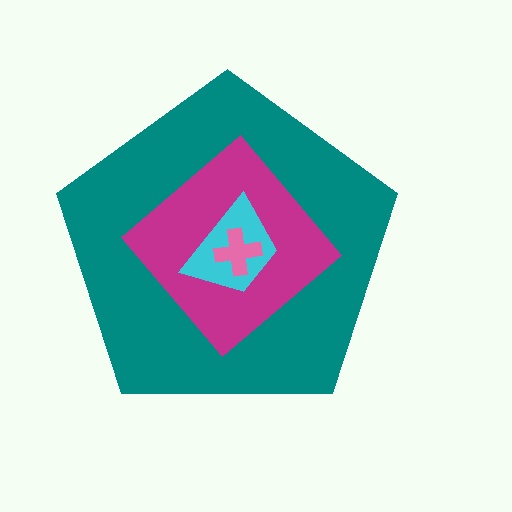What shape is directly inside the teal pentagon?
The magenta diamond.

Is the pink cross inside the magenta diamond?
Yes.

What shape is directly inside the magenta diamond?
The cyan trapezoid.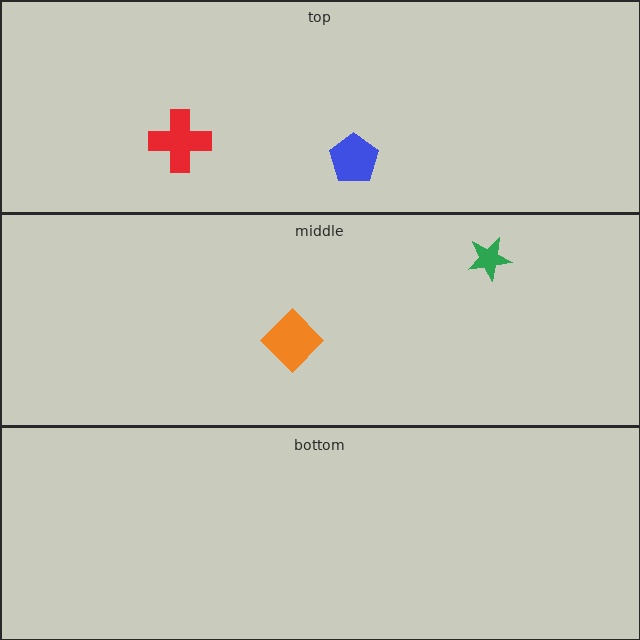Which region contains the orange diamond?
The middle region.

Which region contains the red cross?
The top region.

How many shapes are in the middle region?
2.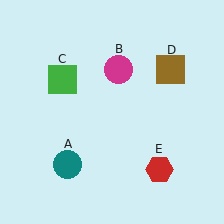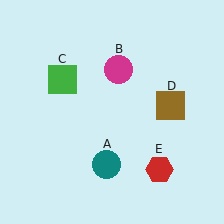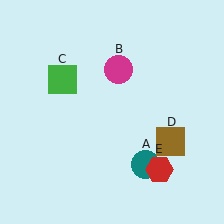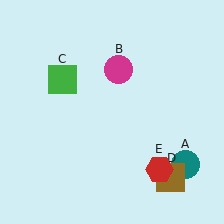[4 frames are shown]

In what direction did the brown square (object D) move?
The brown square (object D) moved down.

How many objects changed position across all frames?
2 objects changed position: teal circle (object A), brown square (object D).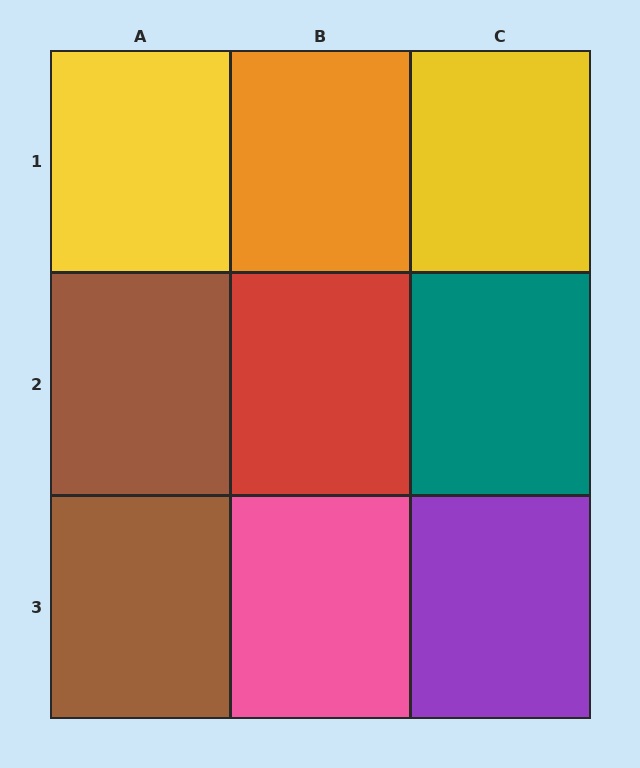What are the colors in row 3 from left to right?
Brown, pink, purple.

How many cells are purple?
1 cell is purple.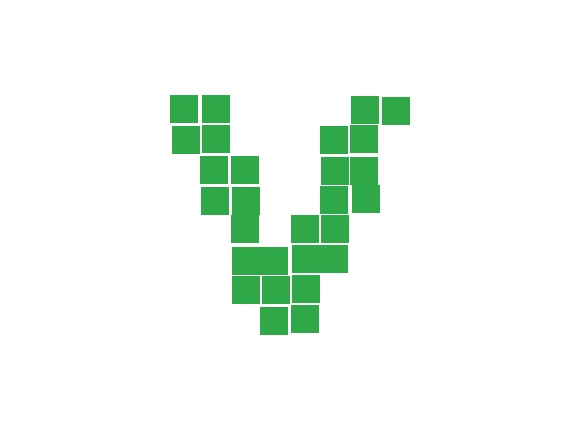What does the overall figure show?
The overall figure shows the letter V.